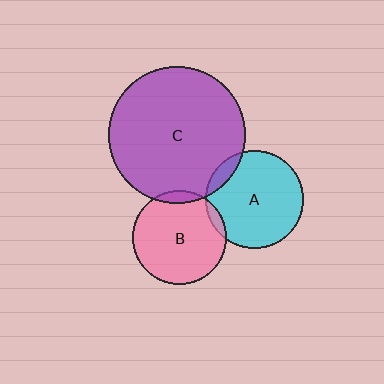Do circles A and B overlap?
Yes.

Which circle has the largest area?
Circle C (purple).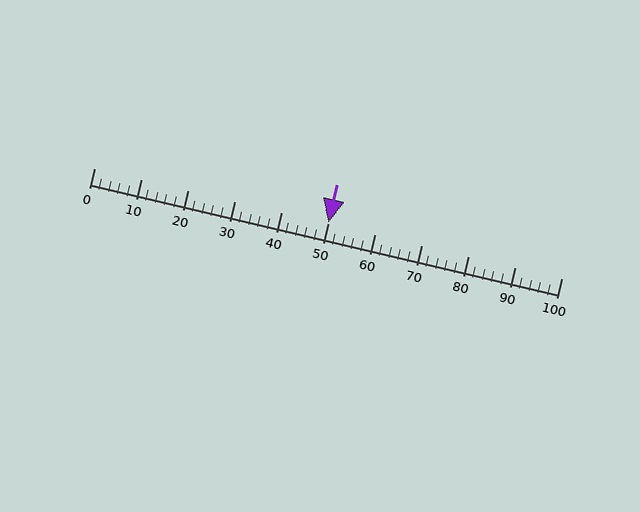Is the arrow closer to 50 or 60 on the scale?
The arrow is closer to 50.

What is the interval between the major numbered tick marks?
The major tick marks are spaced 10 units apart.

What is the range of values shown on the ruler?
The ruler shows values from 0 to 100.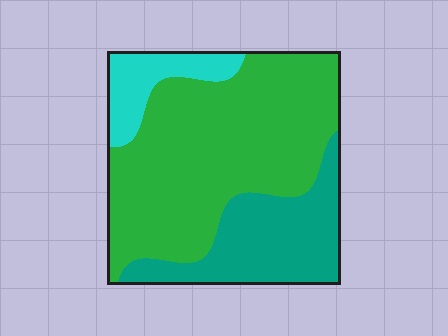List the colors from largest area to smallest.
From largest to smallest: green, teal, cyan.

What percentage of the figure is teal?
Teal covers 27% of the figure.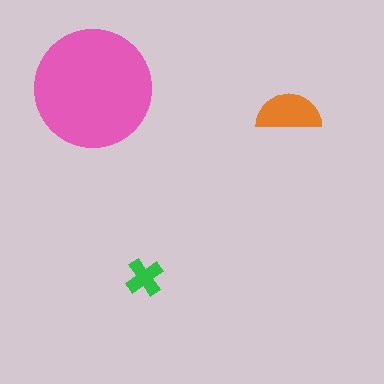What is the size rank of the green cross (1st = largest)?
3rd.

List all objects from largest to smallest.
The pink circle, the orange semicircle, the green cross.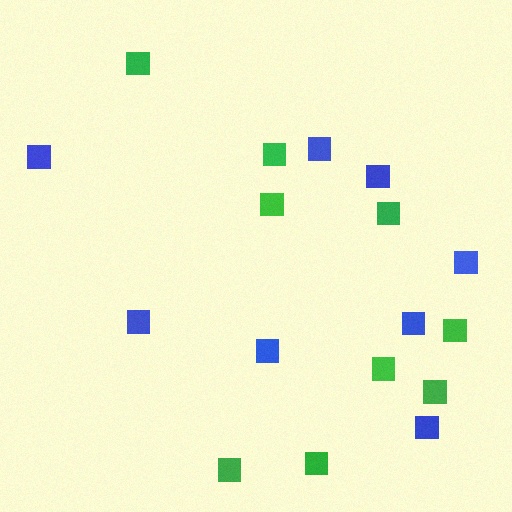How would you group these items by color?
There are 2 groups: one group of green squares (9) and one group of blue squares (8).